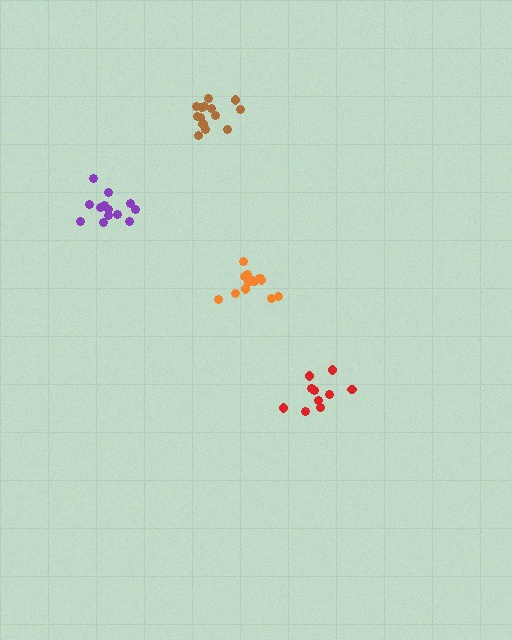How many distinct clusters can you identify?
There are 4 distinct clusters.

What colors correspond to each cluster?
The clusters are colored: purple, red, orange, brown.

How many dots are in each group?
Group 1: 13 dots, Group 2: 10 dots, Group 3: 14 dots, Group 4: 14 dots (51 total).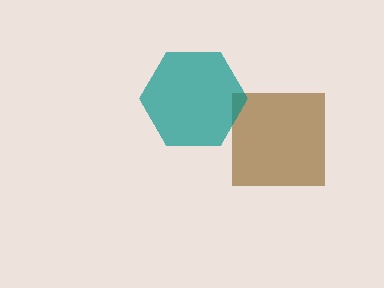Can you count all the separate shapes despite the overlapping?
Yes, there are 2 separate shapes.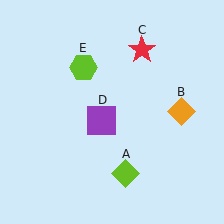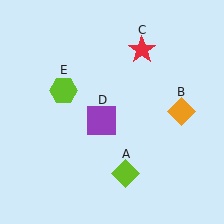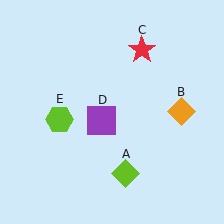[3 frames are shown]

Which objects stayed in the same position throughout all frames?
Lime diamond (object A) and orange diamond (object B) and red star (object C) and purple square (object D) remained stationary.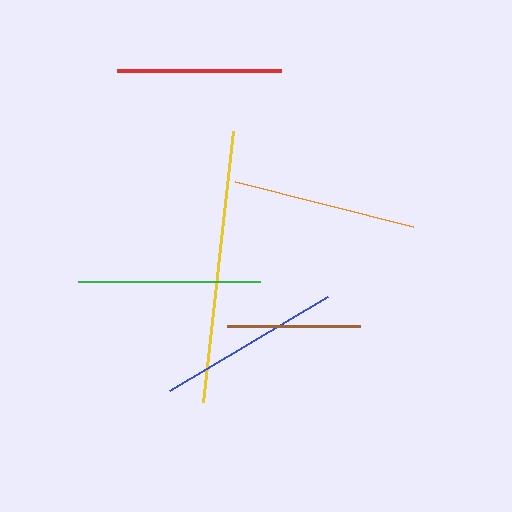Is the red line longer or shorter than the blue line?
The blue line is longer than the red line.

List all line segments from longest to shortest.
From longest to shortest: yellow, blue, orange, green, red, brown.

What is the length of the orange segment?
The orange segment is approximately 183 pixels long.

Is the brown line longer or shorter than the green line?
The green line is longer than the brown line.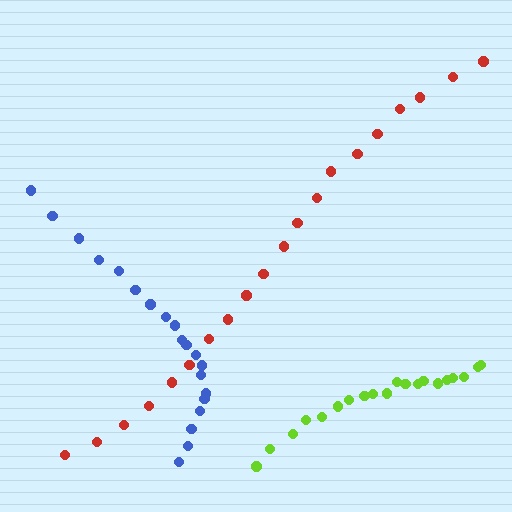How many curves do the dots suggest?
There are 3 distinct paths.